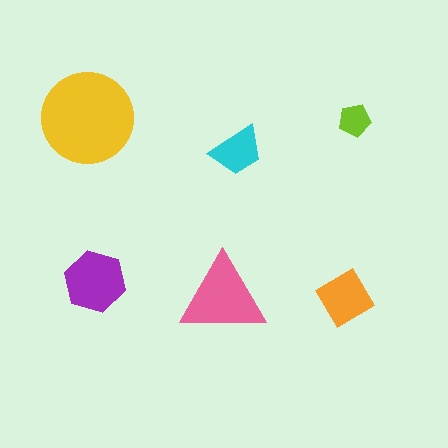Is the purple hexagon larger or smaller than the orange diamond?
Larger.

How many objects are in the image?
There are 6 objects in the image.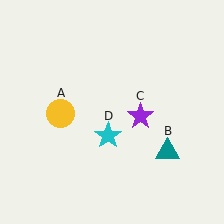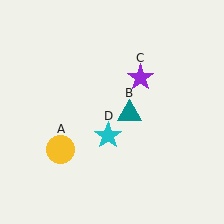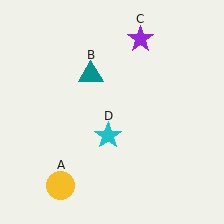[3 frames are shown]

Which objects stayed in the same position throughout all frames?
Cyan star (object D) remained stationary.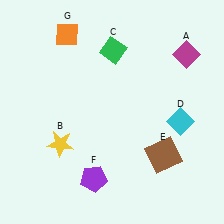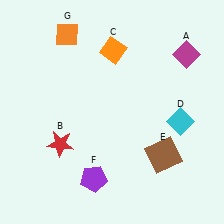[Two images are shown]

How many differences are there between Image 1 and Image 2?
There are 2 differences between the two images.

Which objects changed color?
B changed from yellow to red. C changed from green to orange.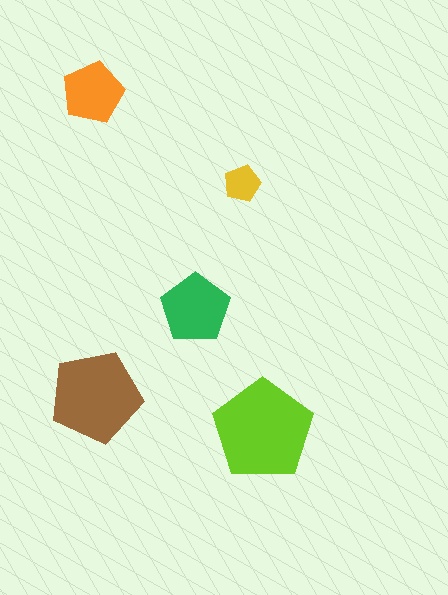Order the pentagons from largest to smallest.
the lime one, the brown one, the green one, the orange one, the yellow one.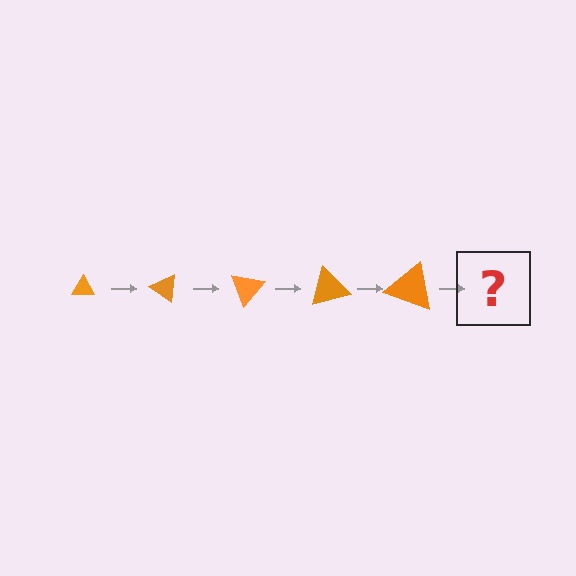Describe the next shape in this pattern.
It should be a triangle, larger than the previous one and rotated 175 degrees from the start.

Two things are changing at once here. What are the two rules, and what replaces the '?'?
The two rules are that the triangle grows larger each step and it rotates 35 degrees each step. The '?' should be a triangle, larger than the previous one and rotated 175 degrees from the start.